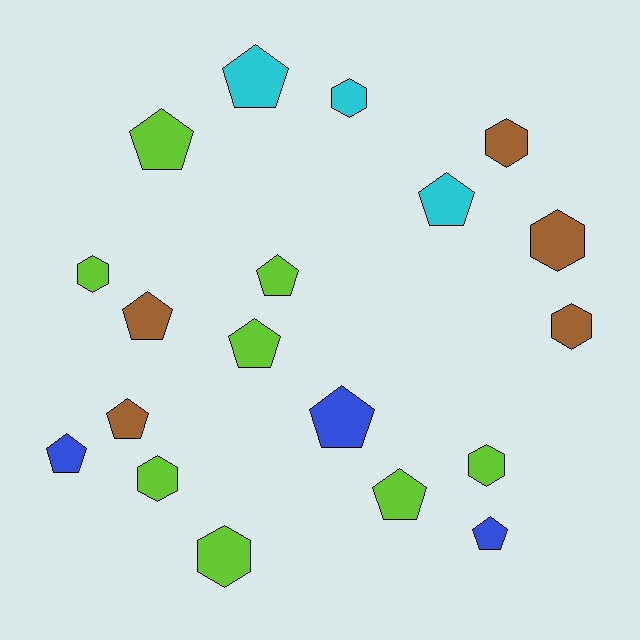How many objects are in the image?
There are 19 objects.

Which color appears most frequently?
Lime, with 8 objects.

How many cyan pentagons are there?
There are 2 cyan pentagons.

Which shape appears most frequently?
Pentagon, with 11 objects.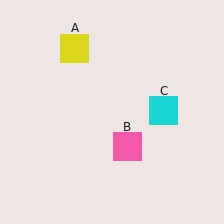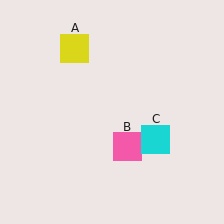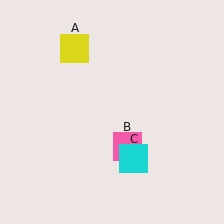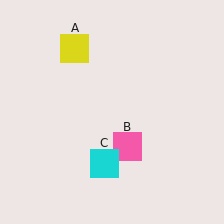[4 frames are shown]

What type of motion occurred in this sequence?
The cyan square (object C) rotated clockwise around the center of the scene.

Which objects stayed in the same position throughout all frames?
Yellow square (object A) and pink square (object B) remained stationary.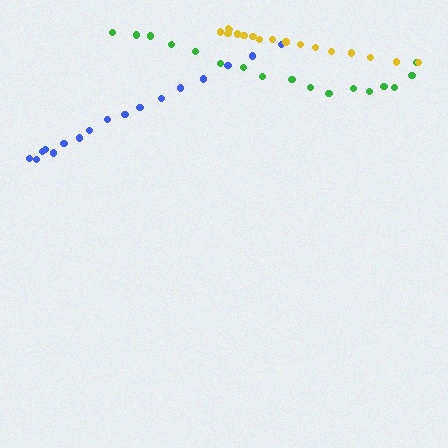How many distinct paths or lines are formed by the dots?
There are 3 distinct paths.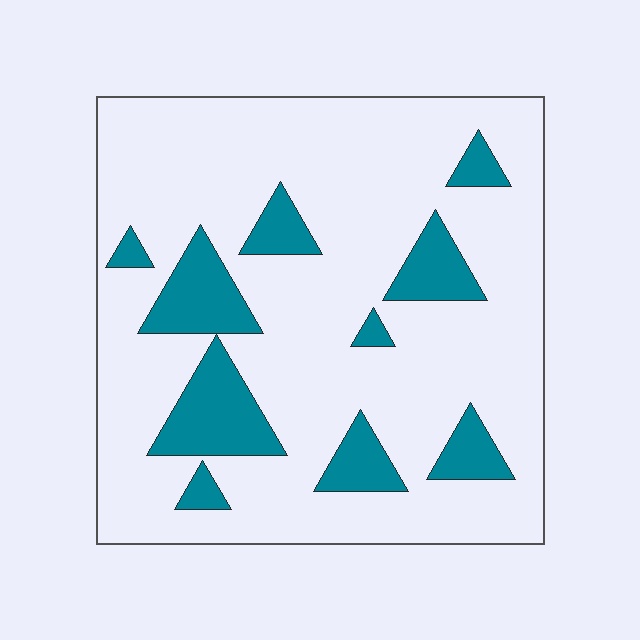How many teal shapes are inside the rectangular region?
10.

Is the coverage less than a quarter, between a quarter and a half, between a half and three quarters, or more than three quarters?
Less than a quarter.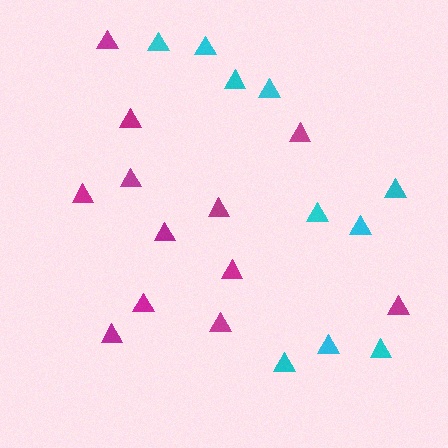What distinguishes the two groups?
There are 2 groups: one group of magenta triangles (12) and one group of cyan triangles (10).